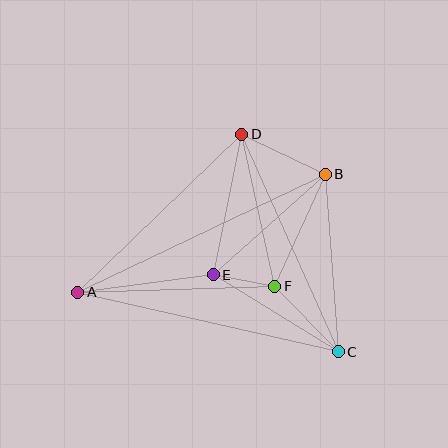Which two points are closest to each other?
Points E and F are closest to each other.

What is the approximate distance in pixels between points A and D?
The distance between A and D is approximately 228 pixels.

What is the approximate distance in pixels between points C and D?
The distance between C and D is approximately 238 pixels.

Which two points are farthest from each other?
Points A and B are farthest from each other.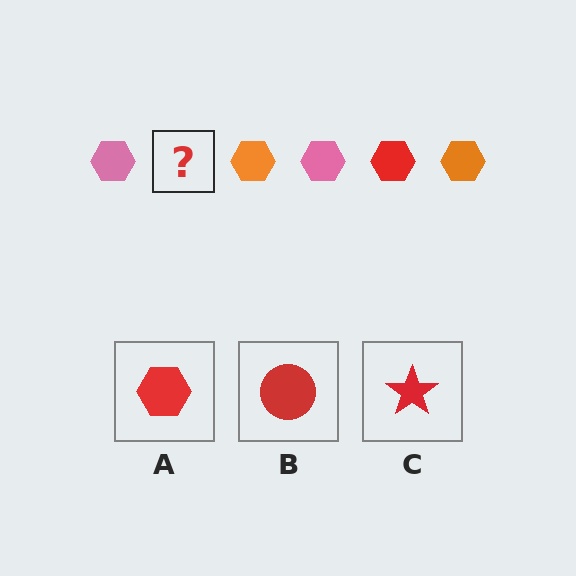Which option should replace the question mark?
Option A.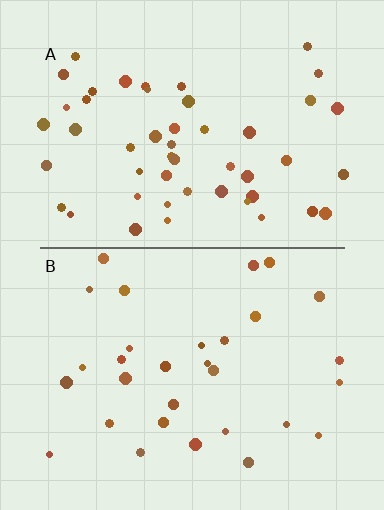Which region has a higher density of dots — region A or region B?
A (the top).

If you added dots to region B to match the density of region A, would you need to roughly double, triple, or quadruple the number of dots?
Approximately double.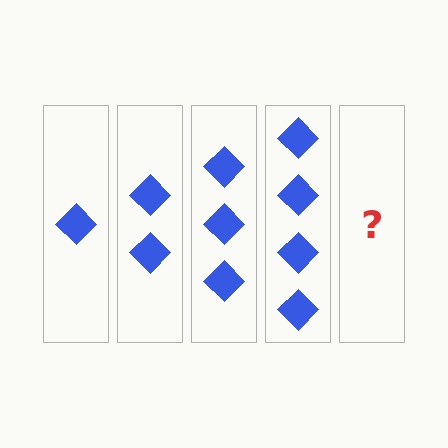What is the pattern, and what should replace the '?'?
The pattern is that each step adds one more diamond. The '?' should be 5 diamonds.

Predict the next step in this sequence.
The next step is 5 diamonds.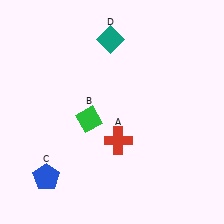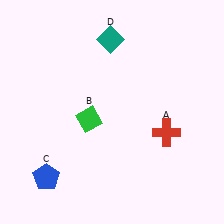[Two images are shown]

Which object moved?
The red cross (A) moved right.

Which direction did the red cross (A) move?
The red cross (A) moved right.